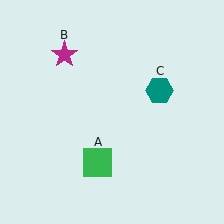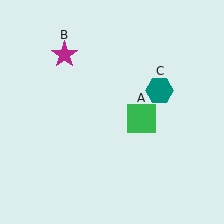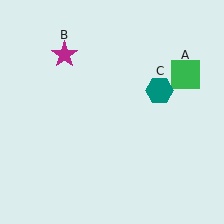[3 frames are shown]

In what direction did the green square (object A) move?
The green square (object A) moved up and to the right.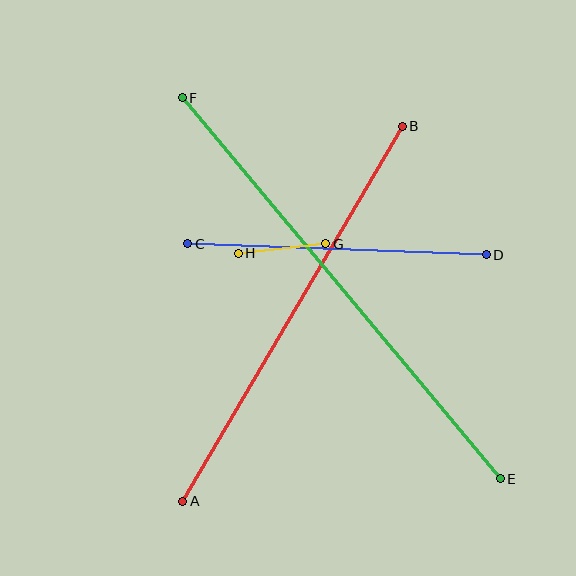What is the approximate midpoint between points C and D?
The midpoint is at approximately (337, 249) pixels.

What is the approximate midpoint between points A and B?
The midpoint is at approximately (292, 314) pixels.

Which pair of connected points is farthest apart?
Points E and F are farthest apart.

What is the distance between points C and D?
The distance is approximately 298 pixels.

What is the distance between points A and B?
The distance is approximately 434 pixels.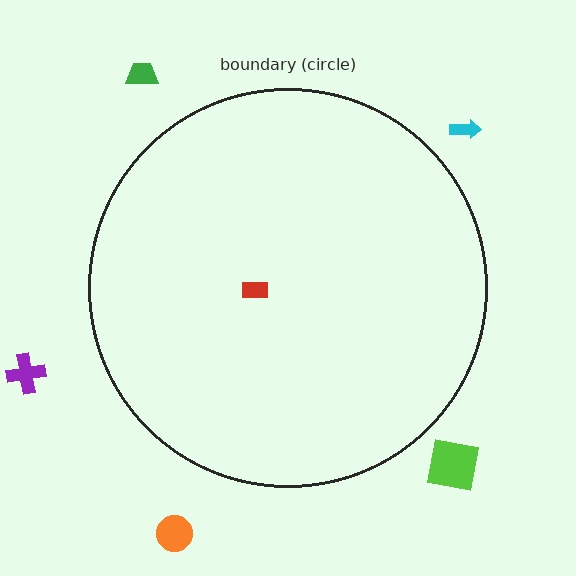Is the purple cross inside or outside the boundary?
Outside.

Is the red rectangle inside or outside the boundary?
Inside.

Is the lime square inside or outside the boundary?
Outside.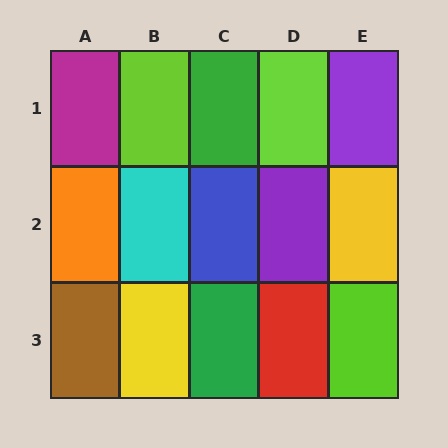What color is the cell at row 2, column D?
Purple.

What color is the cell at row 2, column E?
Yellow.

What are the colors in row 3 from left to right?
Brown, yellow, green, red, lime.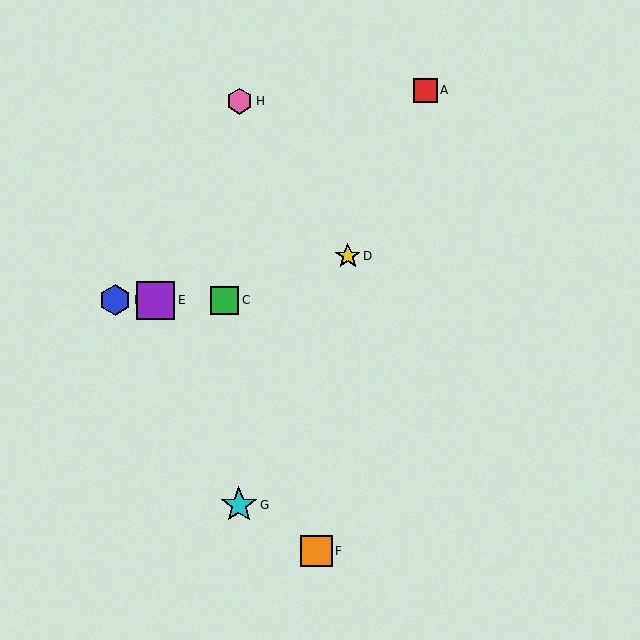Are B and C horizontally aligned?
Yes, both are at y≈300.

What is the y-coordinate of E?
Object E is at y≈300.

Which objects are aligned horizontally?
Objects B, C, E are aligned horizontally.